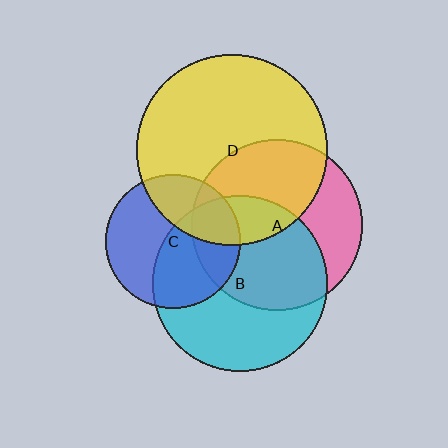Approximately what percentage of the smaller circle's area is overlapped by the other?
Approximately 45%.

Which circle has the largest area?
Circle D (yellow).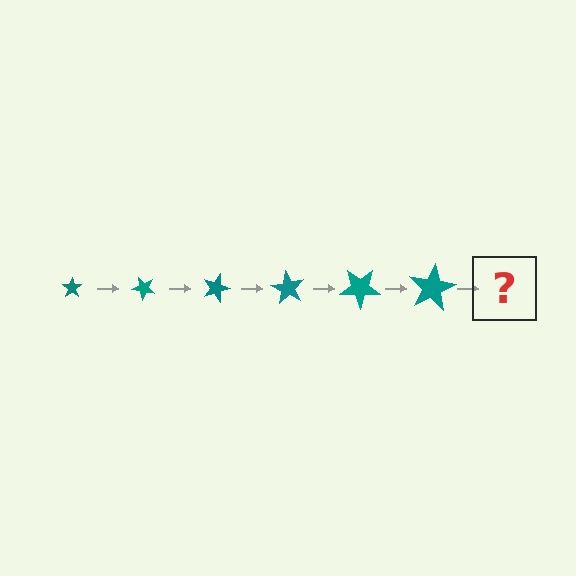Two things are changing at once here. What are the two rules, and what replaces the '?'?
The two rules are that the star grows larger each step and it rotates 45 degrees each step. The '?' should be a star, larger than the previous one and rotated 270 degrees from the start.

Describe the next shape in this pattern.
It should be a star, larger than the previous one and rotated 270 degrees from the start.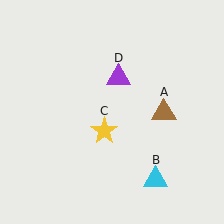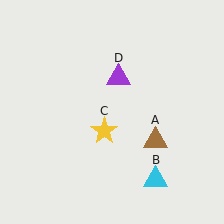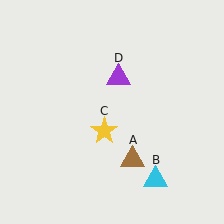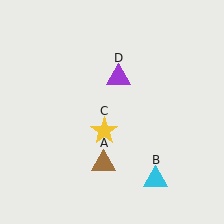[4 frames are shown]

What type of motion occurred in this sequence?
The brown triangle (object A) rotated clockwise around the center of the scene.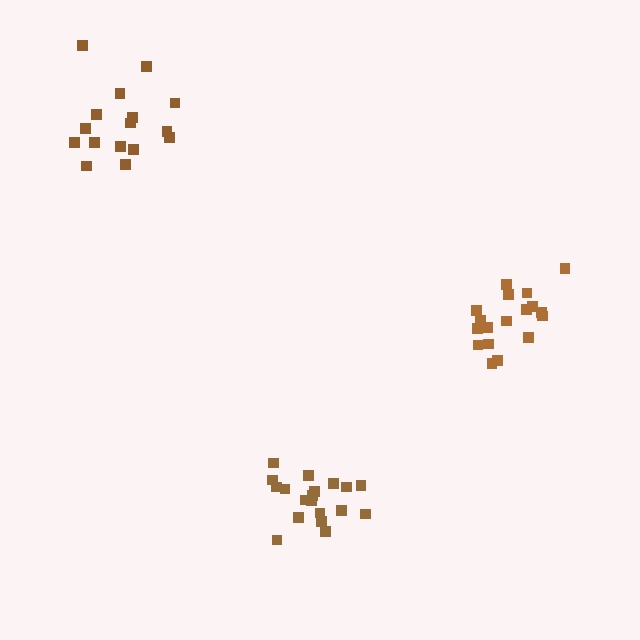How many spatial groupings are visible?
There are 3 spatial groupings.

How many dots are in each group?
Group 1: 18 dots, Group 2: 19 dots, Group 3: 16 dots (53 total).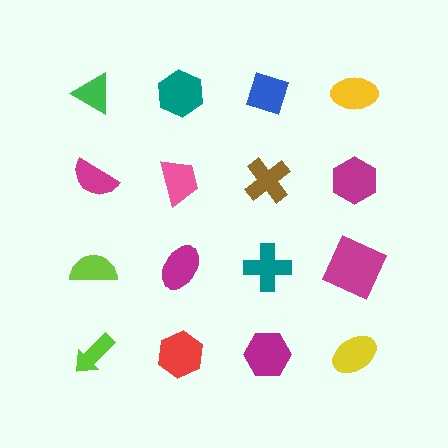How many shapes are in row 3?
4 shapes.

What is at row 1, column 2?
A teal hexagon.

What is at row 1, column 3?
A blue diamond.